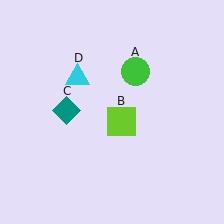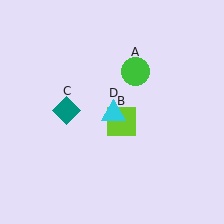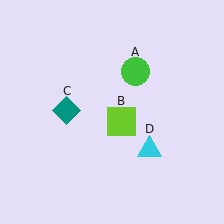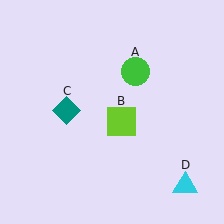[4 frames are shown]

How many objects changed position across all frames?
1 object changed position: cyan triangle (object D).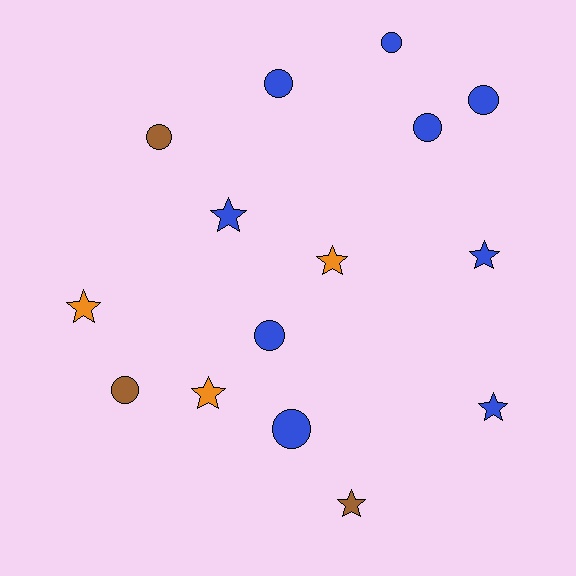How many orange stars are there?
There are 3 orange stars.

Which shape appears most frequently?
Circle, with 8 objects.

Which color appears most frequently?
Blue, with 9 objects.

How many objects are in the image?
There are 15 objects.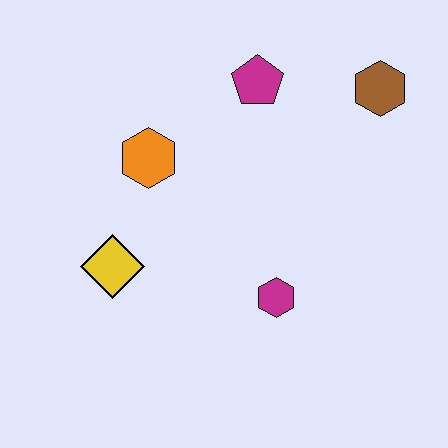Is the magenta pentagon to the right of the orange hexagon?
Yes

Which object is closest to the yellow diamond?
The orange hexagon is closest to the yellow diamond.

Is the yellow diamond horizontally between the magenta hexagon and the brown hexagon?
No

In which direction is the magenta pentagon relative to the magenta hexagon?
The magenta pentagon is above the magenta hexagon.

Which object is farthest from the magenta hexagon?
The brown hexagon is farthest from the magenta hexagon.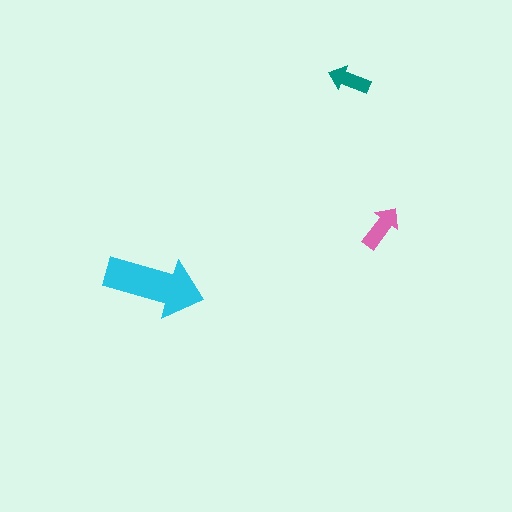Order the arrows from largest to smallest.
the cyan one, the pink one, the teal one.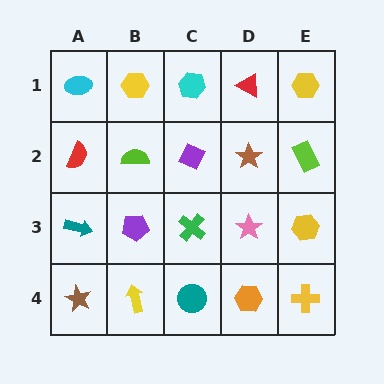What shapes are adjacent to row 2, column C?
A cyan hexagon (row 1, column C), a green cross (row 3, column C), a lime semicircle (row 2, column B), a brown star (row 2, column D).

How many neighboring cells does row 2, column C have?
4.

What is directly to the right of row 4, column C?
An orange hexagon.